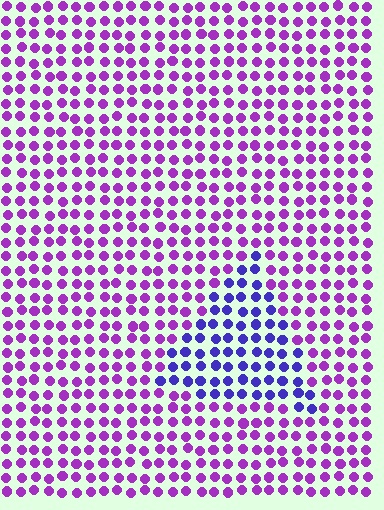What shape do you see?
I see a triangle.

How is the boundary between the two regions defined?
The boundary is defined purely by a slight shift in hue (about 41 degrees). Spacing, size, and orientation are identical on both sides.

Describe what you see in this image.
The image is filled with small purple elements in a uniform arrangement. A triangle-shaped region is visible where the elements are tinted to a slightly different hue, forming a subtle color boundary.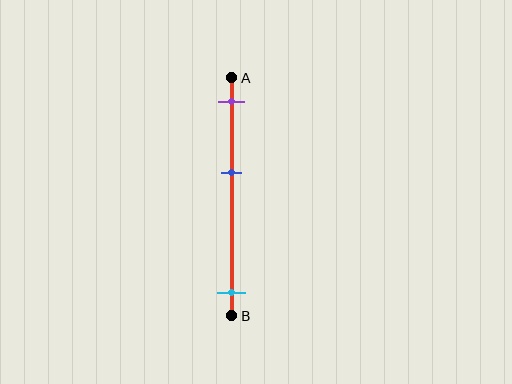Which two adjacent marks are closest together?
The purple and blue marks are the closest adjacent pair.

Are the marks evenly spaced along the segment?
No, the marks are not evenly spaced.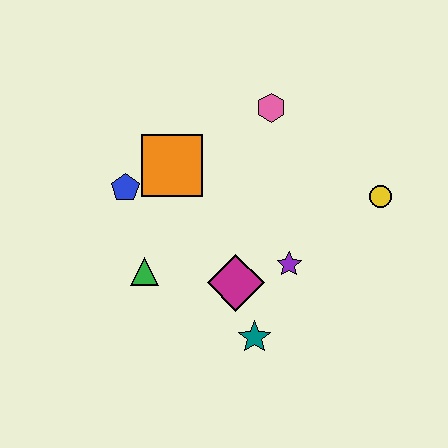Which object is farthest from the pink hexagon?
The teal star is farthest from the pink hexagon.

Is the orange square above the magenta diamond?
Yes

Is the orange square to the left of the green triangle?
No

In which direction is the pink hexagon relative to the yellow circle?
The pink hexagon is to the left of the yellow circle.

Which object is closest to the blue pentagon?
The orange square is closest to the blue pentagon.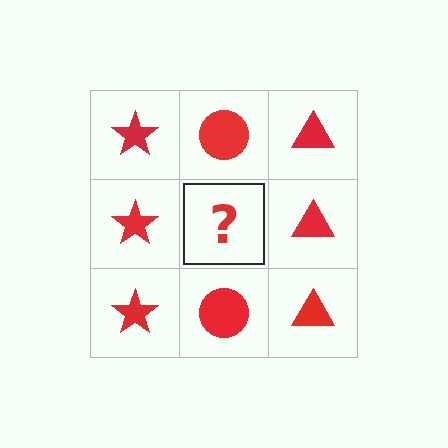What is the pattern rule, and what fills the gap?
The rule is that each column has a consistent shape. The gap should be filled with a red circle.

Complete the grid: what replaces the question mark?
The question mark should be replaced with a red circle.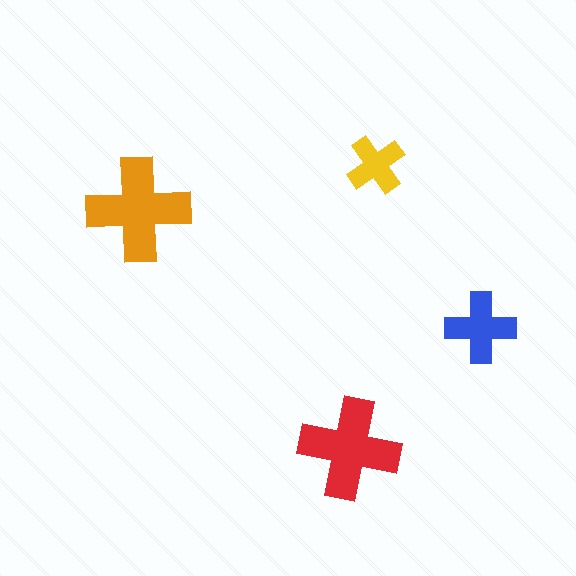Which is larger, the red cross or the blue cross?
The red one.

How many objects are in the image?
There are 4 objects in the image.